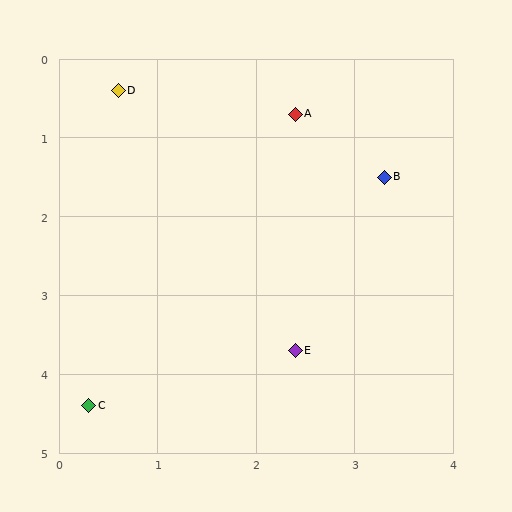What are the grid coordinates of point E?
Point E is at approximately (2.4, 3.7).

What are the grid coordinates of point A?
Point A is at approximately (2.4, 0.7).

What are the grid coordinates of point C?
Point C is at approximately (0.3, 4.4).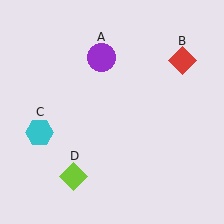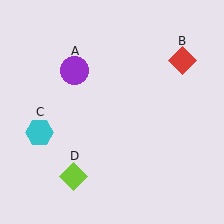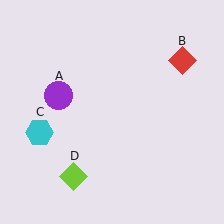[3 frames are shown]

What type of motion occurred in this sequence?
The purple circle (object A) rotated counterclockwise around the center of the scene.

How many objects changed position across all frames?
1 object changed position: purple circle (object A).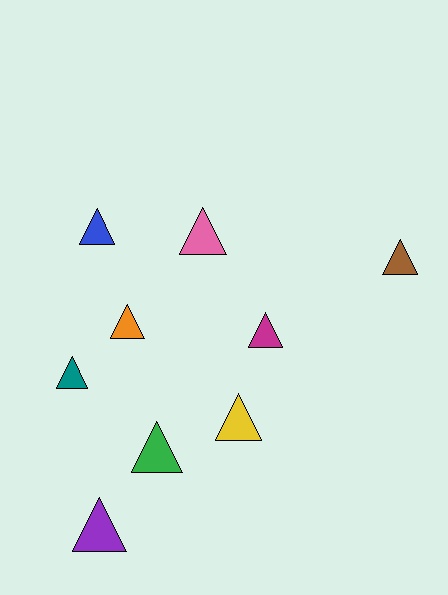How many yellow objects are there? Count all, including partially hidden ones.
There is 1 yellow object.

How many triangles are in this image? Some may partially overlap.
There are 9 triangles.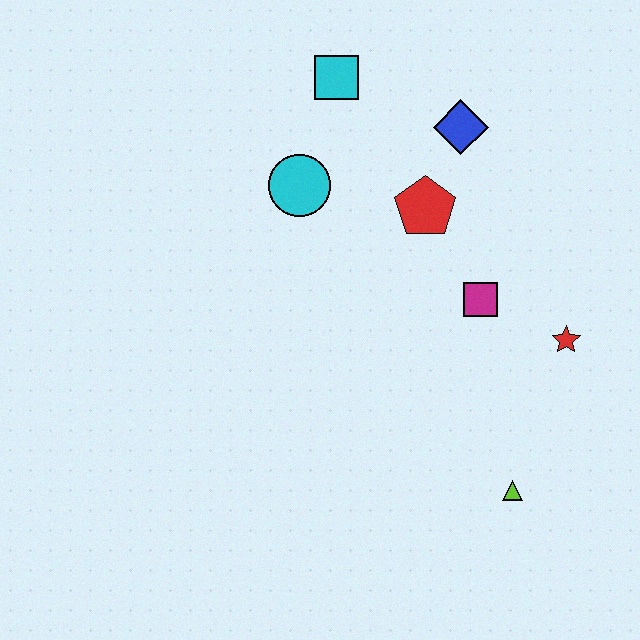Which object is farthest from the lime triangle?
The cyan square is farthest from the lime triangle.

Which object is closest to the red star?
The magenta square is closest to the red star.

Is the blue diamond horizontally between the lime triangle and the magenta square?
No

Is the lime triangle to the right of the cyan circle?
Yes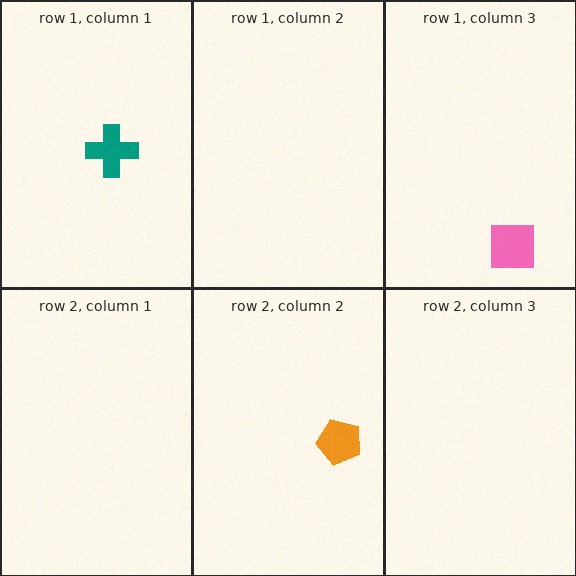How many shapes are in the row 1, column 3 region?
1.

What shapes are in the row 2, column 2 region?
The orange pentagon.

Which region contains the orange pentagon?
The row 2, column 2 region.